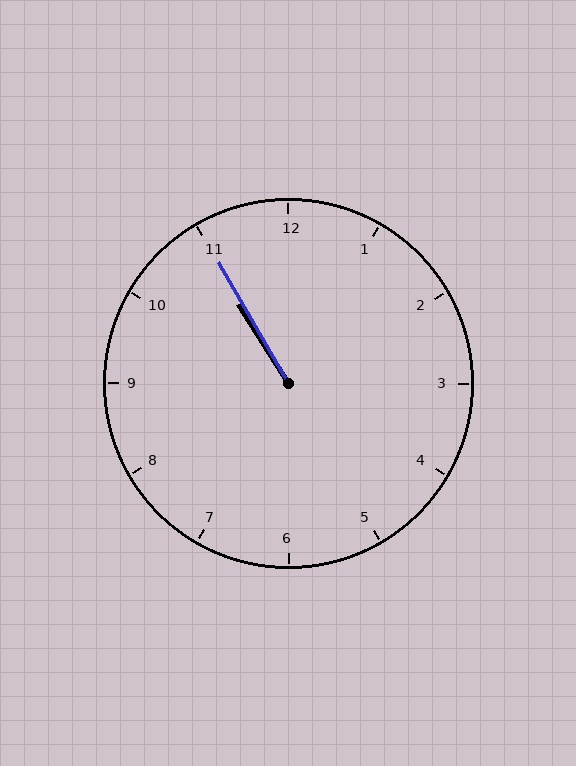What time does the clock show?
10:55.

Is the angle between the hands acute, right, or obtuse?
It is acute.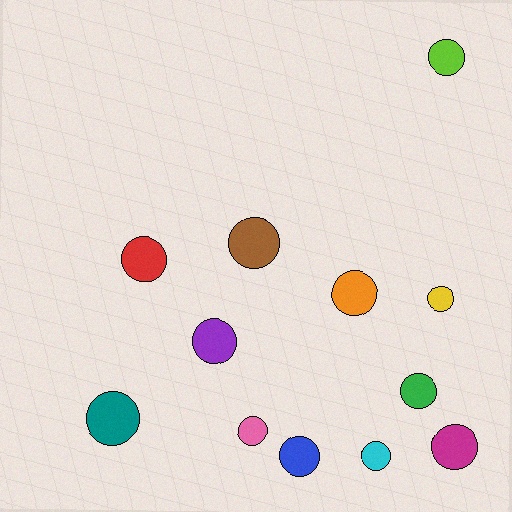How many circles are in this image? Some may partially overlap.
There are 12 circles.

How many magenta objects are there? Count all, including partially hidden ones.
There is 1 magenta object.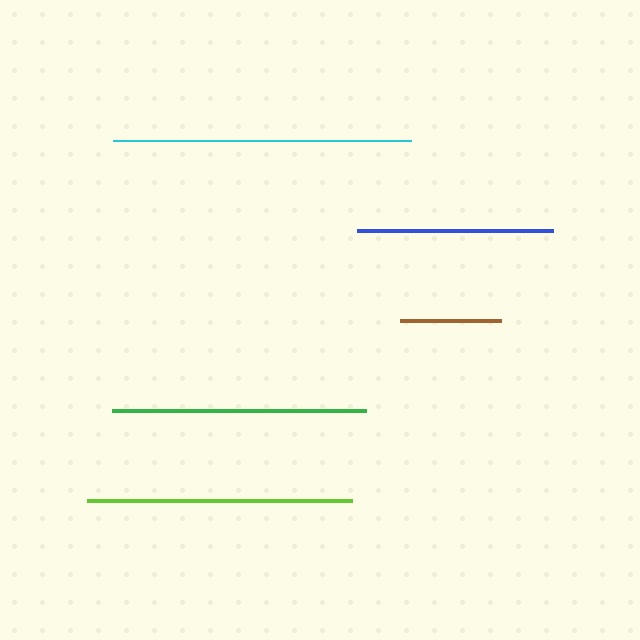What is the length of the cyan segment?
The cyan segment is approximately 298 pixels long.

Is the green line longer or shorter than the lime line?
The lime line is longer than the green line.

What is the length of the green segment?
The green segment is approximately 254 pixels long.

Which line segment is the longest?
The cyan line is the longest at approximately 298 pixels.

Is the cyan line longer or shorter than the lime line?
The cyan line is longer than the lime line.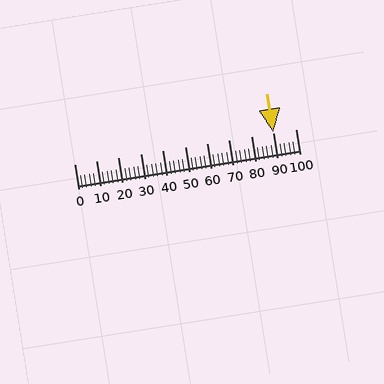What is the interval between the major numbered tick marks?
The major tick marks are spaced 10 units apart.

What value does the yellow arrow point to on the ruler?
The yellow arrow points to approximately 90.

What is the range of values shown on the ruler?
The ruler shows values from 0 to 100.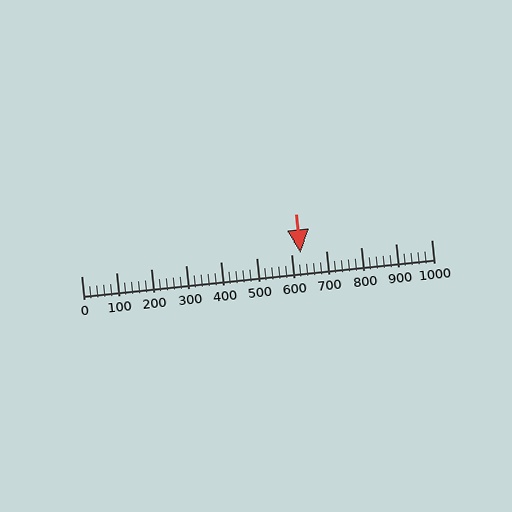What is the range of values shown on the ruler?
The ruler shows values from 0 to 1000.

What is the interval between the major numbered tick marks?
The major tick marks are spaced 100 units apart.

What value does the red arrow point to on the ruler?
The red arrow points to approximately 627.